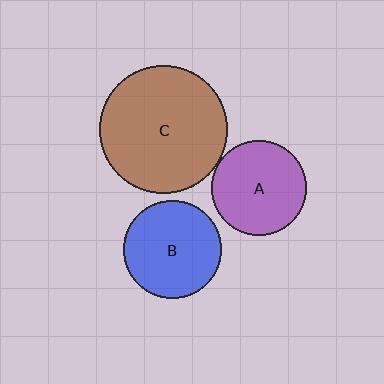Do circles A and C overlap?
Yes.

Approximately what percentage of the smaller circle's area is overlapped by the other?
Approximately 5%.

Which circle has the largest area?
Circle C (brown).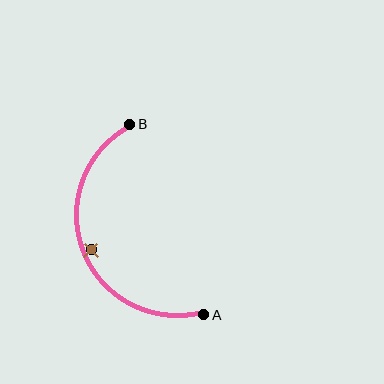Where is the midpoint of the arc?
The arc midpoint is the point on the curve farthest from the straight line joining A and B. It sits to the left of that line.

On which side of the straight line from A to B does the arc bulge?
The arc bulges to the left of the straight line connecting A and B.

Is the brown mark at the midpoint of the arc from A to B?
No — the brown mark does not lie on the arc at all. It sits slightly inside the curve.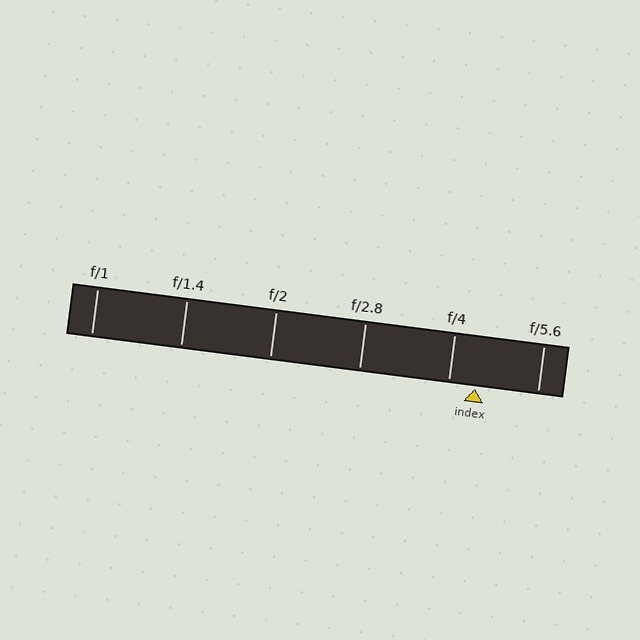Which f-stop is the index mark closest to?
The index mark is closest to f/4.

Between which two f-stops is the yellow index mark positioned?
The index mark is between f/4 and f/5.6.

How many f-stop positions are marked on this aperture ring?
There are 6 f-stop positions marked.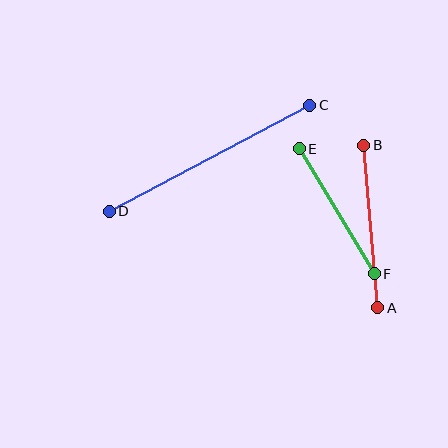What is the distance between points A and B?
The distance is approximately 163 pixels.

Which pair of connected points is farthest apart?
Points C and D are farthest apart.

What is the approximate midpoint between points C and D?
The midpoint is at approximately (209, 158) pixels.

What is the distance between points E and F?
The distance is approximately 146 pixels.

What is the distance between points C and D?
The distance is approximately 227 pixels.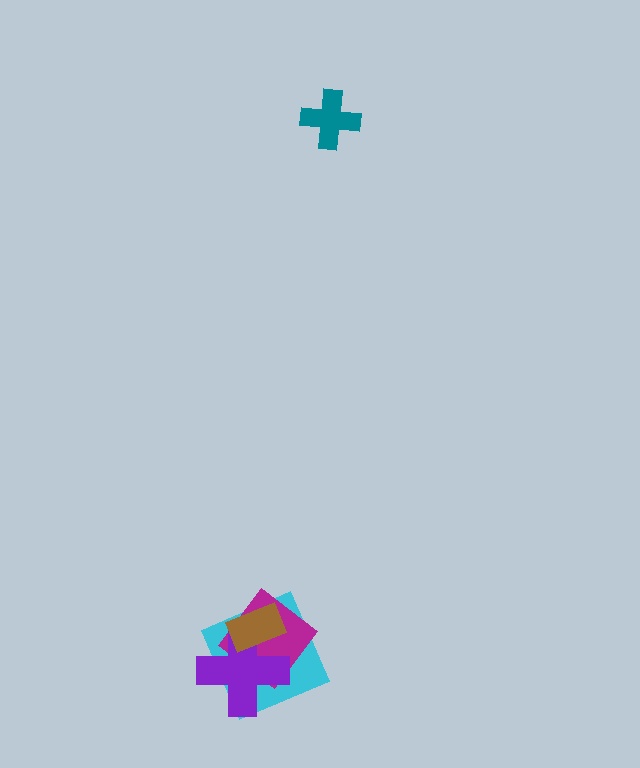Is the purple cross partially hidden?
Yes, it is partially covered by another shape.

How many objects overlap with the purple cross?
3 objects overlap with the purple cross.